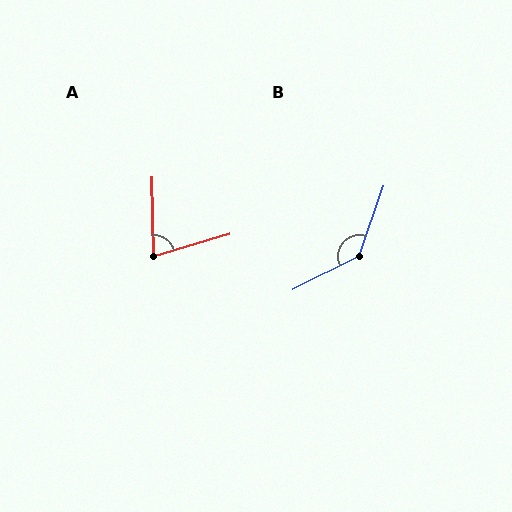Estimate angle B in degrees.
Approximately 135 degrees.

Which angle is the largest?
B, at approximately 135 degrees.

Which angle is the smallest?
A, at approximately 75 degrees.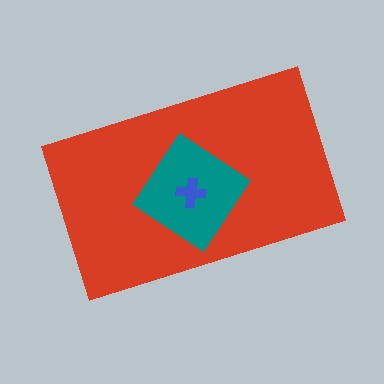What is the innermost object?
The blue cross.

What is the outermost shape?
The red rectangle.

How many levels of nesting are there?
3.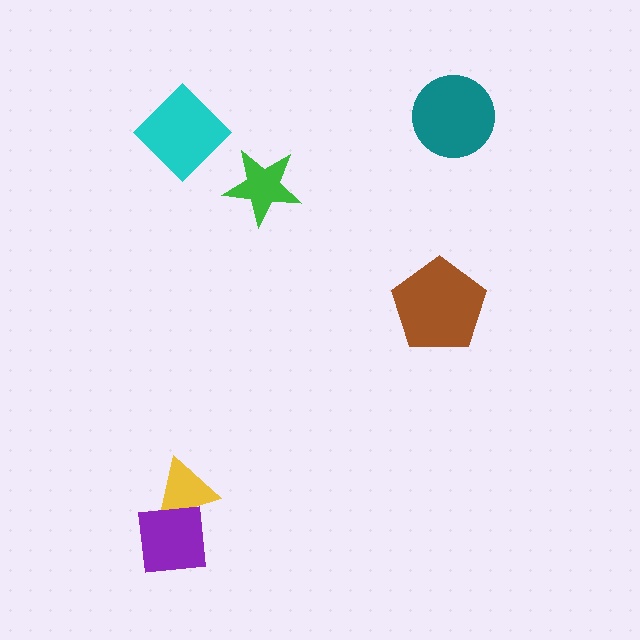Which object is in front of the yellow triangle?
The purple square is in front of the yellow triangle.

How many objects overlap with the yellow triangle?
1 object overlaps with the yellow triangle.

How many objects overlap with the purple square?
1 object overlaps with the purple square.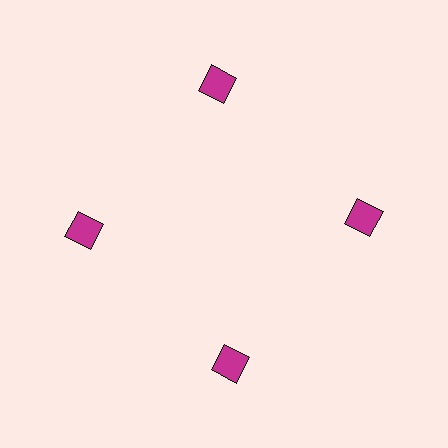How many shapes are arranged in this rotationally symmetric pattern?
There are 4 shapes, arranged in 4 groups of 1.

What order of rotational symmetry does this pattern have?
This pattern has 4-fold rotational symmetry.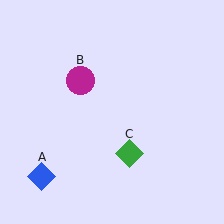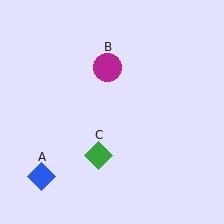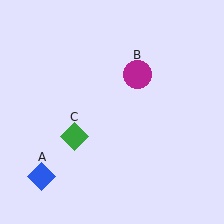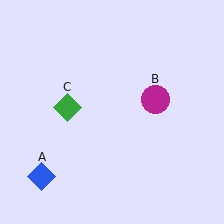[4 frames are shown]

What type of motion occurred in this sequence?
The magenta circle (object B), green diamond (object C) rotated clockwise around the center of the scene.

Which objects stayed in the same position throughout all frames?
Blue diamond (object A) remained stationary.